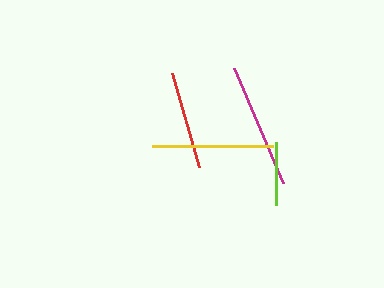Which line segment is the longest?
The magenta line is the longest at approximately 124 pixels.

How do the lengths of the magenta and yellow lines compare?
The magenta and yellow lines are approximately the same length.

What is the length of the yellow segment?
The yellow segment is approximately 120 pixels long.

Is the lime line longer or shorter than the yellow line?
The yellow line is longer than the lime line.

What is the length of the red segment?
The red segment is approximately 98 pixels long.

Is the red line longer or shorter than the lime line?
The red line is longer than the lime line.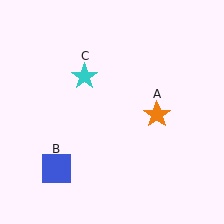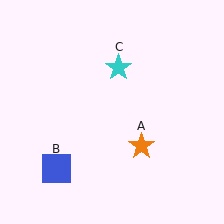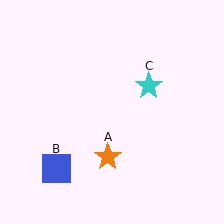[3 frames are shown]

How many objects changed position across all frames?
2 objects changed position: orange star (object A), cyan star (object C).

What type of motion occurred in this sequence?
The orange star (object A), cyan star (object C) rotated clockwise around the center of the scene.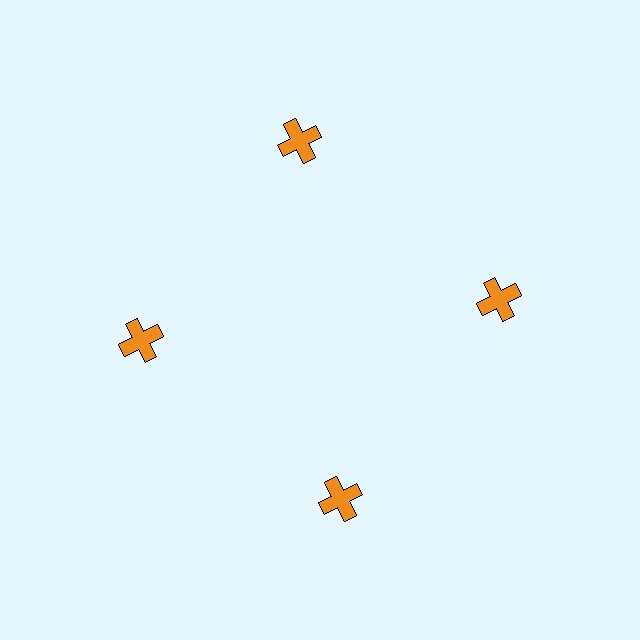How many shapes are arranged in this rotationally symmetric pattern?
There are 4 shapes, arranged in 4 groups of 1.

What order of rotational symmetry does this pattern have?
This pattern has 4-fold rotational symmetry.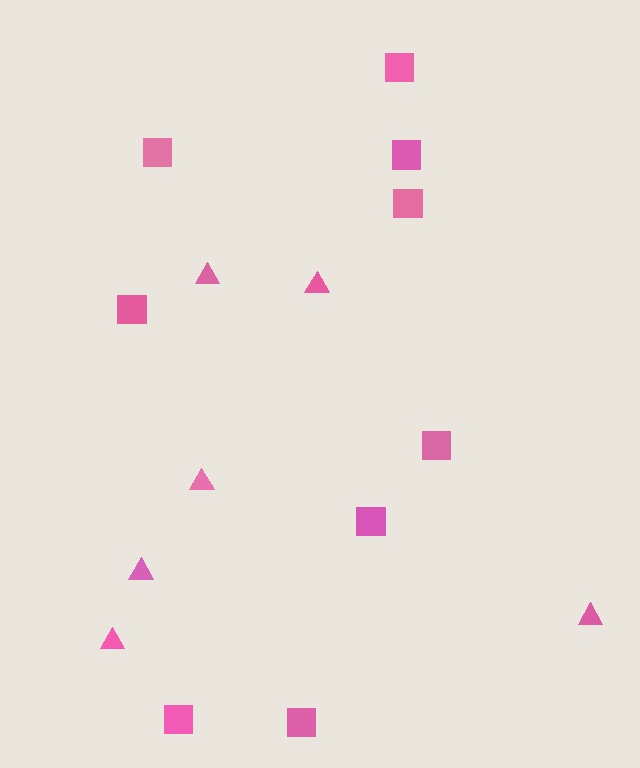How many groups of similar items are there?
There are 2 groups: one group of triangles (6) and one group of squares (9).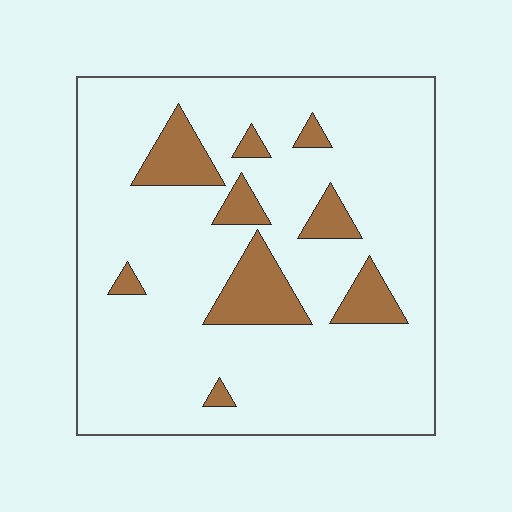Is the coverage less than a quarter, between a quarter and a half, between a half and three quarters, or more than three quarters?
Less than a quarter.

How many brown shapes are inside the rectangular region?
9.